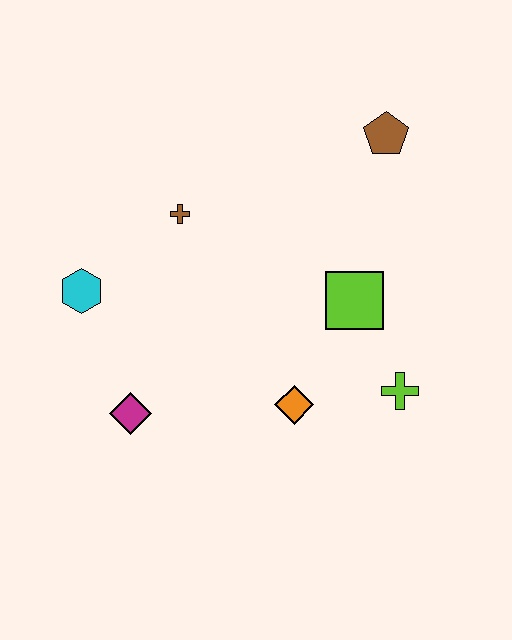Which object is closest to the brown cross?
The cyan hexagon is closest to the brown cross.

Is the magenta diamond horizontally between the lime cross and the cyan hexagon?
Yes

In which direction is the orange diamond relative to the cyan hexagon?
The orange diamond is to the right of the cyan hexagon.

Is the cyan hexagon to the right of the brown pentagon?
No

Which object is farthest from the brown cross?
The lime cross is farthest from the brown cross.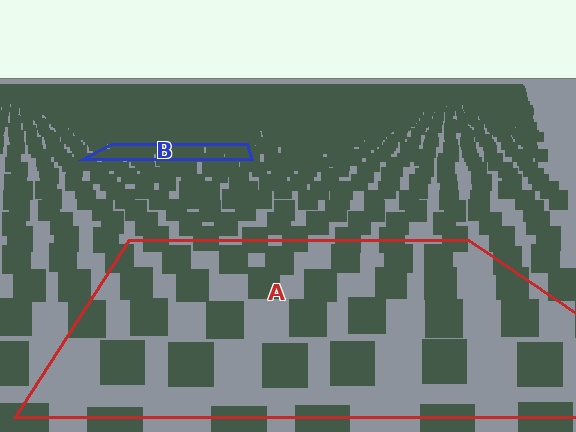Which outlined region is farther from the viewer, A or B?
Region B is farther from the viewer — the texture elements inside it appear smaller and more densely packed.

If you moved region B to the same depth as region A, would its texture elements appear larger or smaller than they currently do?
They would appear larger. At a closer depth, the same texture elements are projected at a bigger on-screen size.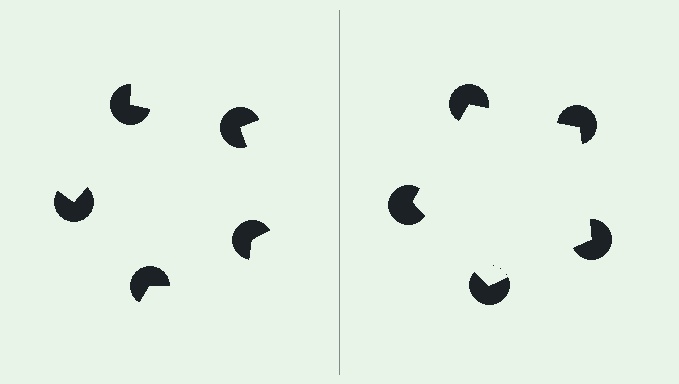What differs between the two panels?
The pac-man discs are positioned identically on both sides; only the wedge orientations differ. On the right they align to a pentagon; on the left they are misaligned.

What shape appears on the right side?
An illusory pentagon.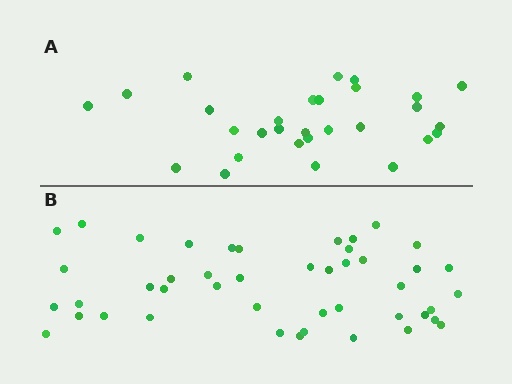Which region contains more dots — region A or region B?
Region B (the bottom region) has more dots.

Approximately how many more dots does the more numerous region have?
Region B has approximately 15 more dots than region A.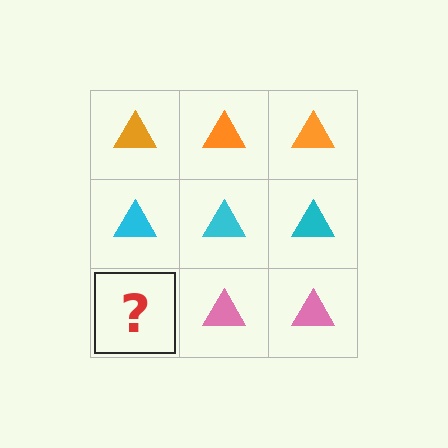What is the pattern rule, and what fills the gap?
The rule is that each row has a consistent color. The gap should be filled with a pink triangle.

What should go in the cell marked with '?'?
The missing cell should contain a pink triangle.